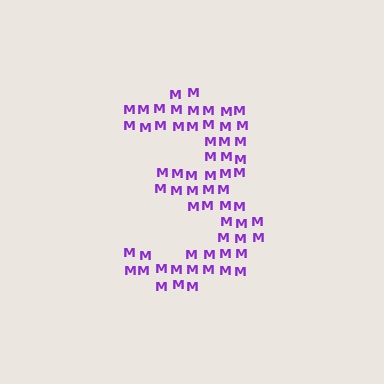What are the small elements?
The small elements are letter M's.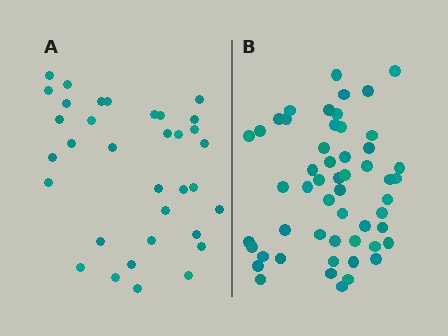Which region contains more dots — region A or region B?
Region B (the right region) has more dots.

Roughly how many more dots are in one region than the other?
Region B has approximately 20 more dots than region A.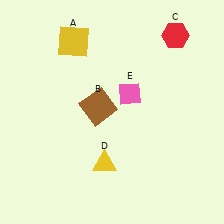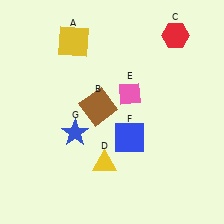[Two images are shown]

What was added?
A blue square (F), a blue star (G) were added in Image 2.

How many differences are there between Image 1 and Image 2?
There are 2 differences between the two images.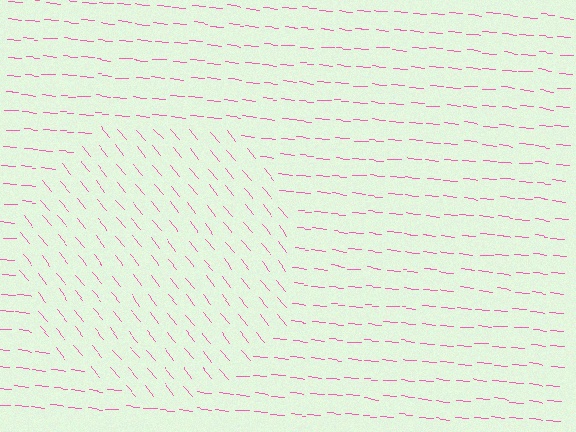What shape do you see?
I see a circle.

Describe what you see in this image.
The image is filled with small pink line segments. A circle region in the image has lines oriented differently from the surrounding lines, creating a visible texture boundary.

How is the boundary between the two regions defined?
The boundary is defined purely by a change in line orientation (approximately 45 degrees difference). All lines are the same color and thickness.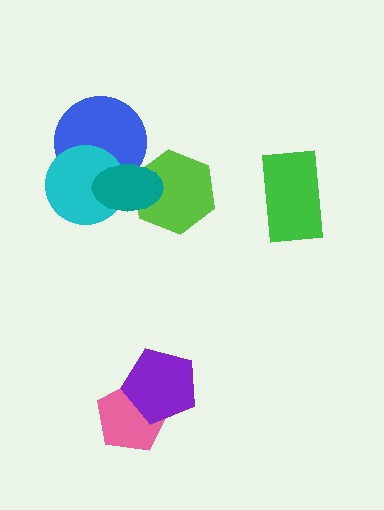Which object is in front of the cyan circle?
The teal ellipse is in front of the cyan circle.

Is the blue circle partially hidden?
Yes, it is partially covered by another shape.